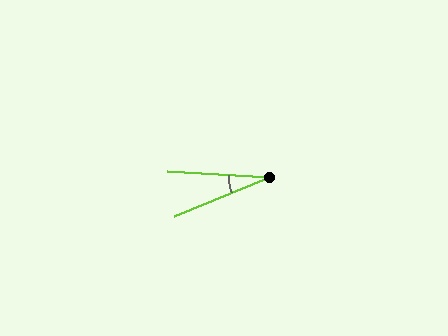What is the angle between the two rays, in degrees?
Approximately 26 degrees.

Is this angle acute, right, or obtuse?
It is acute.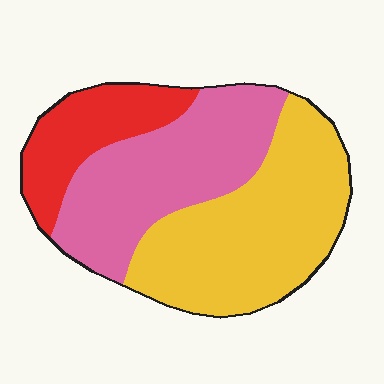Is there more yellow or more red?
Yellow.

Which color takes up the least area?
Red, at roughly 20%.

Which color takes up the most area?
Yellow, at roughly 45%.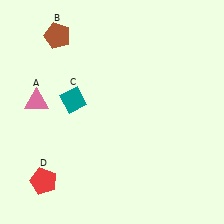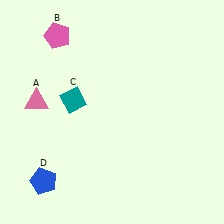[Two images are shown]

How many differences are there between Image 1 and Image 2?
There are 2 differences between the two images.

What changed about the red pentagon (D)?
In Image 1, D is red. In Image 2, it changed to blue.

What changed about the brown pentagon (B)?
In Image 1, B is brown. In Image 2, it changed to pink.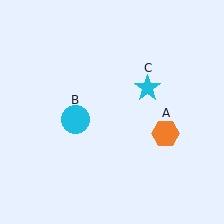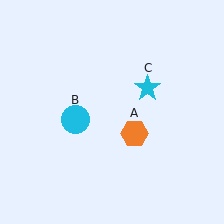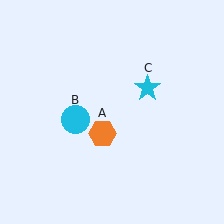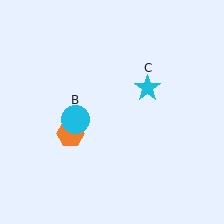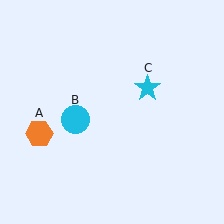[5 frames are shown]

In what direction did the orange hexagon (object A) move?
The orange hexagon (object A) moved left.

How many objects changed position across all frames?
1 object changed position: orange hexagon (object A).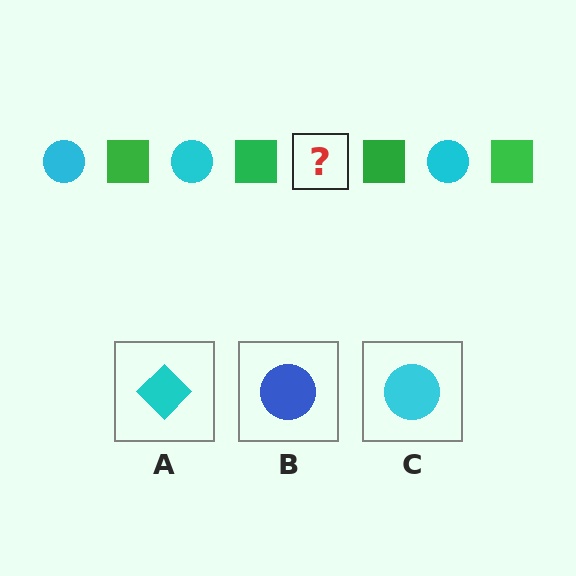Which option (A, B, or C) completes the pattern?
C.